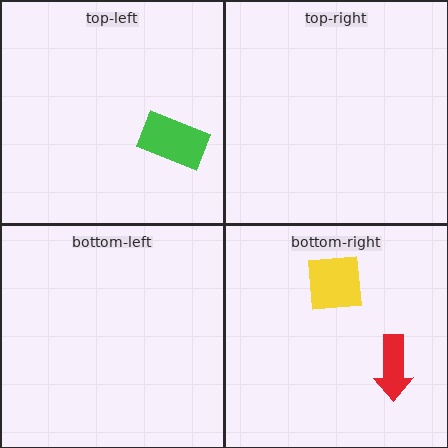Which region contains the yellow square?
The bottom-right region.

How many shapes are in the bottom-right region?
2.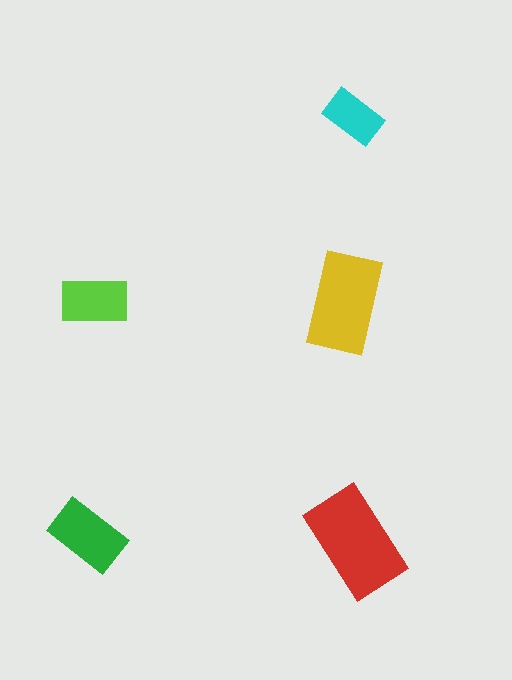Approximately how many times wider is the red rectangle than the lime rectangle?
About 1.5 times wider.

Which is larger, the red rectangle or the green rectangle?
The red one.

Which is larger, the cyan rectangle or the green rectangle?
The green one.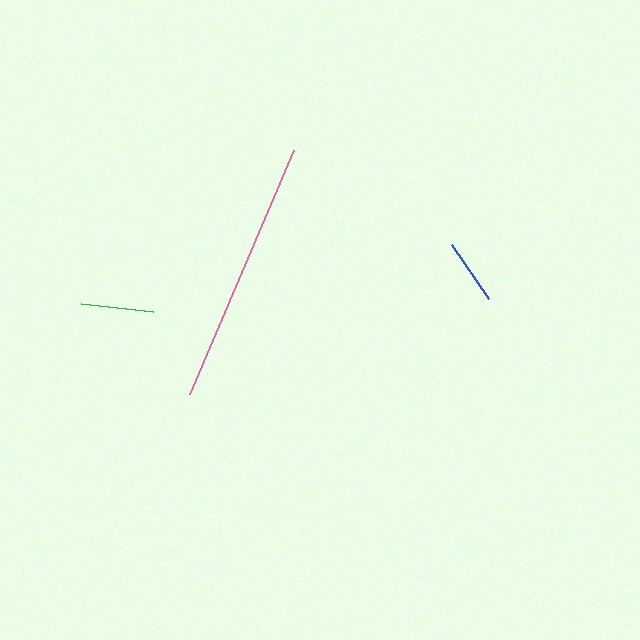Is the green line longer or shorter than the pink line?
The pink line is longer than the green line.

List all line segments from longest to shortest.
From longest to shortest: pink, green, blue.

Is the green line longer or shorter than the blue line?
The green line is longer than the blue line.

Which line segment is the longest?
The pink line is the longest at approximately 266 pixels.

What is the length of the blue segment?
The blue segment is approximately 65 pixels long.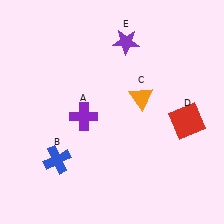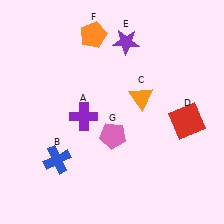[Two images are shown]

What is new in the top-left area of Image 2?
An orange pentagon (F) was added in the top-left area of Image 2.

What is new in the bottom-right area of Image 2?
A pink pentagon (G) was added in the bottom-right area of Image 2.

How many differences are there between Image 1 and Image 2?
There are 2 differences between the two images.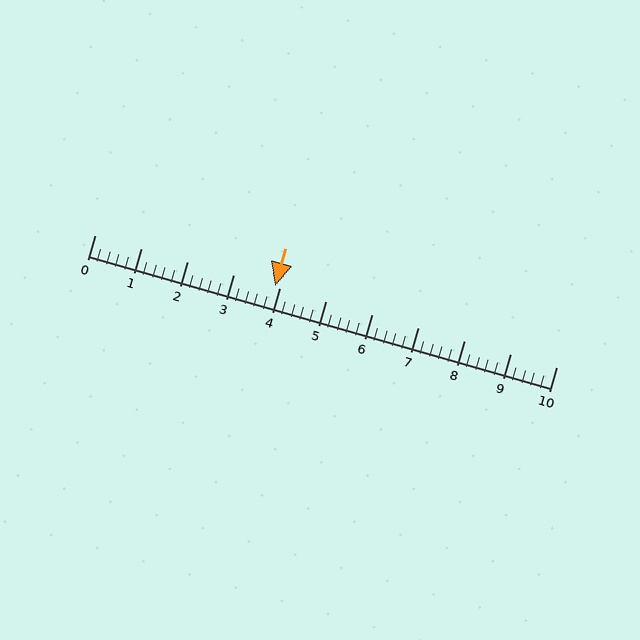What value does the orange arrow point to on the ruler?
The orange arrow points to approximately 3.9.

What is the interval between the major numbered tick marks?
The major tick marks are spaced 1 units apart.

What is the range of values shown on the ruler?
The ruler shows values from 0 to 10.